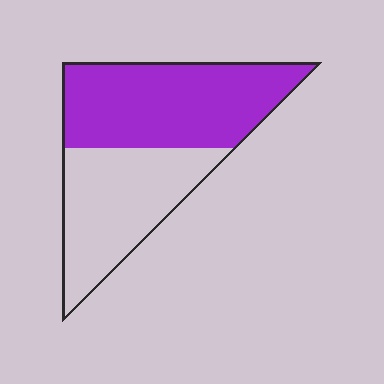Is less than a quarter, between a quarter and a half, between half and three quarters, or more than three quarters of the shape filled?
Between half and three quarters.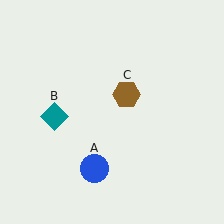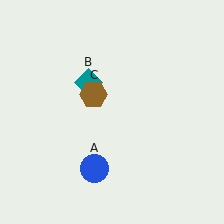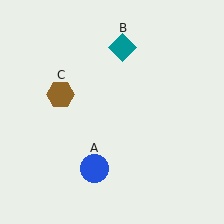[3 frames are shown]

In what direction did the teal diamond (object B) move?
The teal diamond (object B) moved up and to the right.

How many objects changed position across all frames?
2 objects changed position: teal diamond (object B), brown hexagon (object C).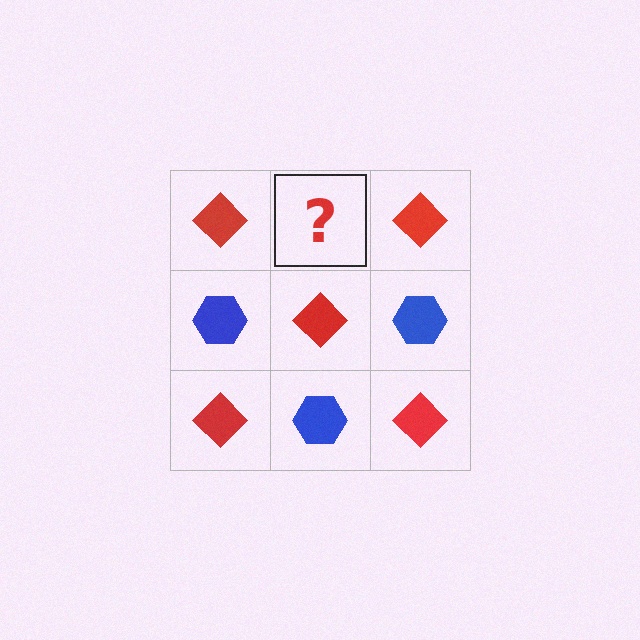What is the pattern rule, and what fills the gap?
The rule is that it alternates red diamond and blue hexagon in a checkerboard pattern. The gap should be filled with a blue hexagon.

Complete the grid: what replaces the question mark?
The question mark should be replaced with a blue hexagon.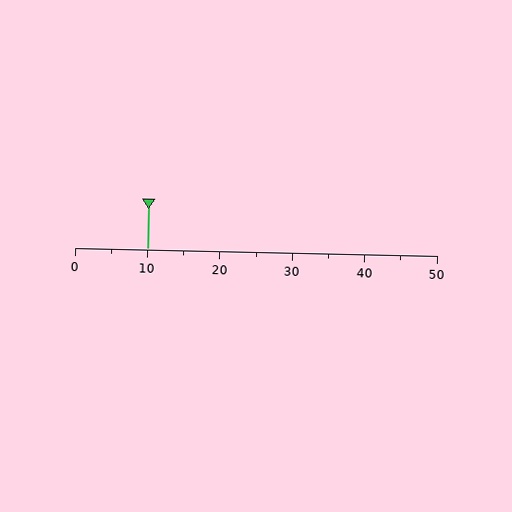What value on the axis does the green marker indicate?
The marker indicates approximately 10.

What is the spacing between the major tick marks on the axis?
The major ticks are spaced 10 apart.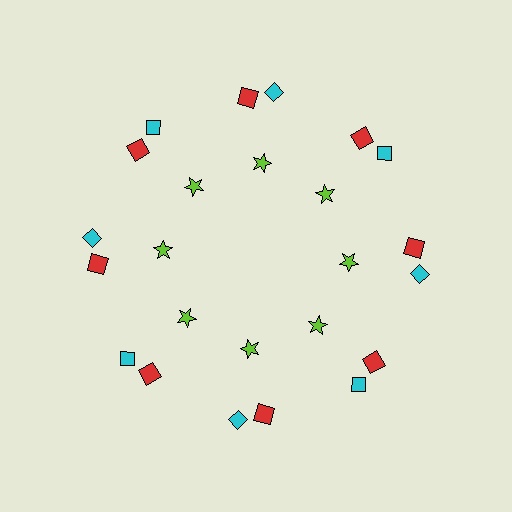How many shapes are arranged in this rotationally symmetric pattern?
There are 24 shapes, arranged in 8 groups of 3.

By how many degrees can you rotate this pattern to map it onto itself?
The pattern maps onto itself every 45 degrees of rotation.